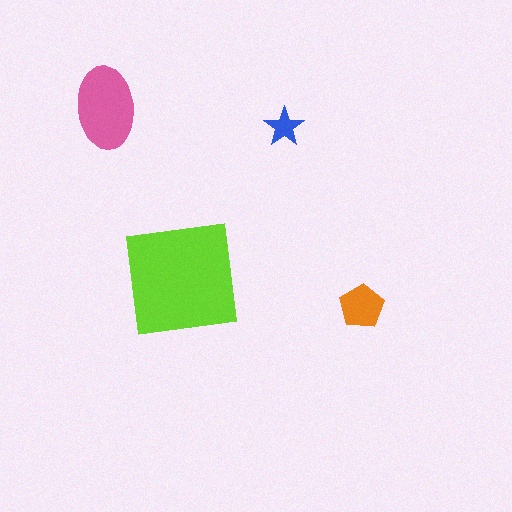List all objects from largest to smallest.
The lime square, the pink ellipse, the orange pentagon, the blue star.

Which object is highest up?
The pink ellipse is topmost.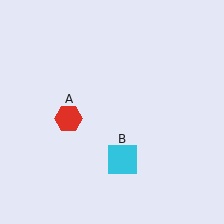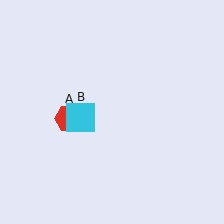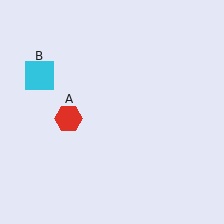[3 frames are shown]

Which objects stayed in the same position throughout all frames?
Red hexagon (object A) remained stationary.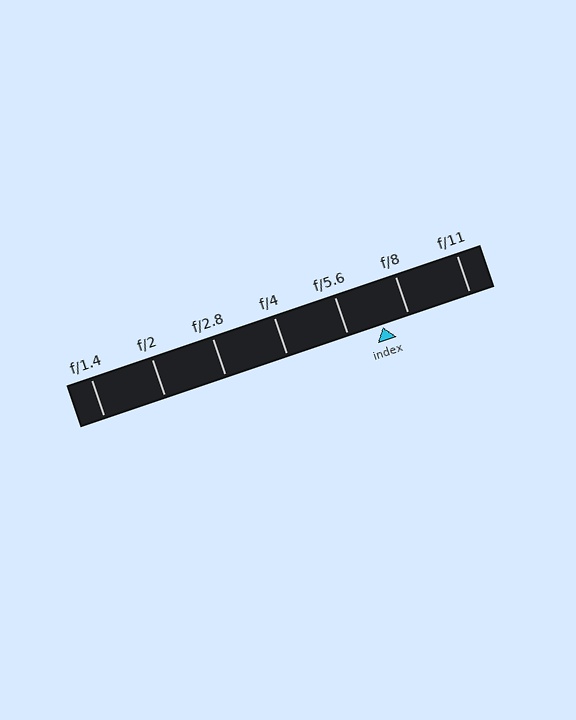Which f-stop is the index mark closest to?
The index mark is closest to f/8.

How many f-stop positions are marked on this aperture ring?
There are 7 f-stop positions marked.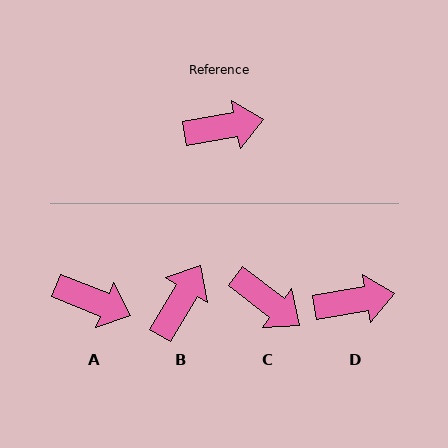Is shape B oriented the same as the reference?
No, it is off by about 50 degrees.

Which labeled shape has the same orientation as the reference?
D.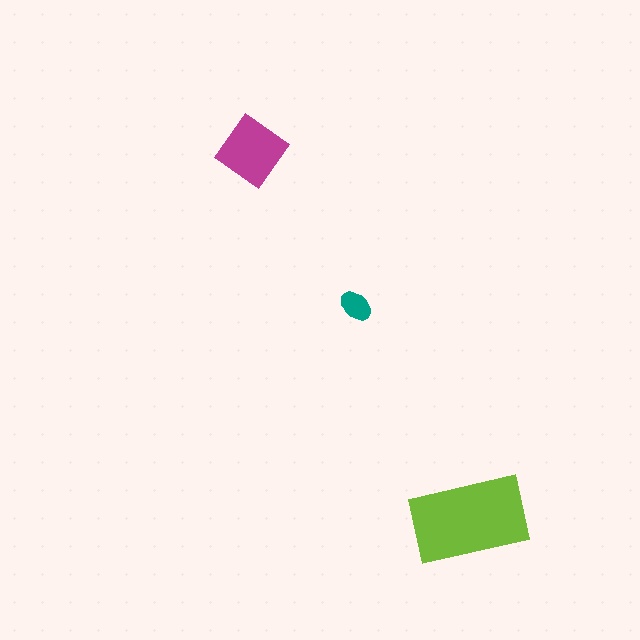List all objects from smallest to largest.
The teal ellipse, the magenta diamond, the lime rectangle.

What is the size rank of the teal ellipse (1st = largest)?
3rd.